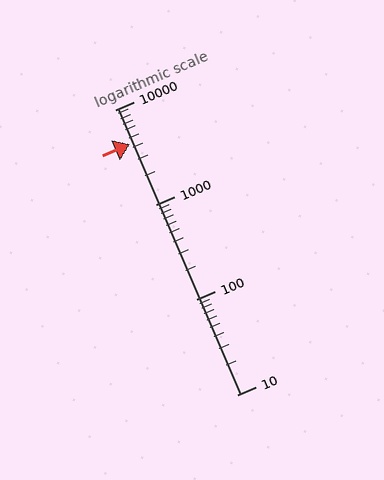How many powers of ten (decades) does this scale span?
The scale spans 3 decades, from 10 to 10000.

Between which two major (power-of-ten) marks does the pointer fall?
The pointer is between 1000 and 10000.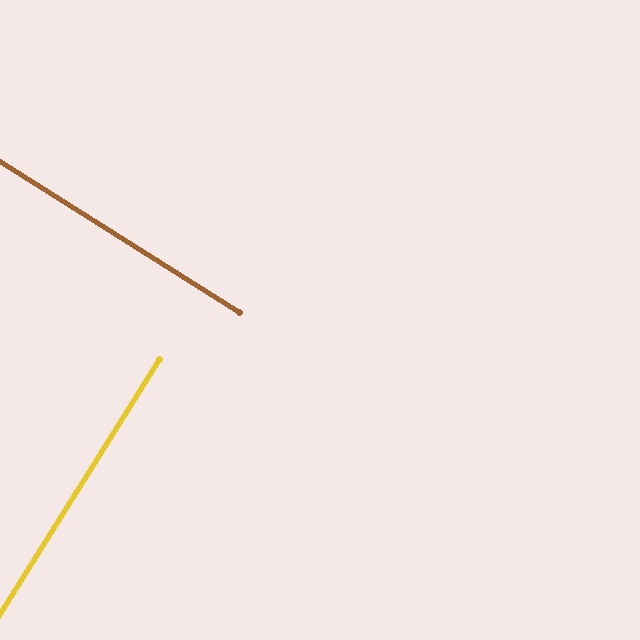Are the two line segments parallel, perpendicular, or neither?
Perpendicular — they meet at approximately 90°.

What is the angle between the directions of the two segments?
Approximately 90 degrees.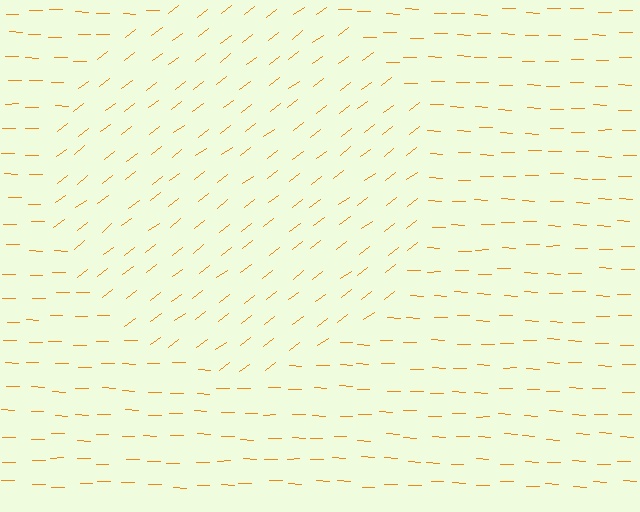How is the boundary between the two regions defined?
The boundary is defined purely by a change in line orientation (approximately 39 degrees difference). All lines are the same color and thickness.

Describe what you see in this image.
The image is filled with small orange line segments. A circle region in the image has lines oriented differently from the surrounding lines, creating a visible texture boundary.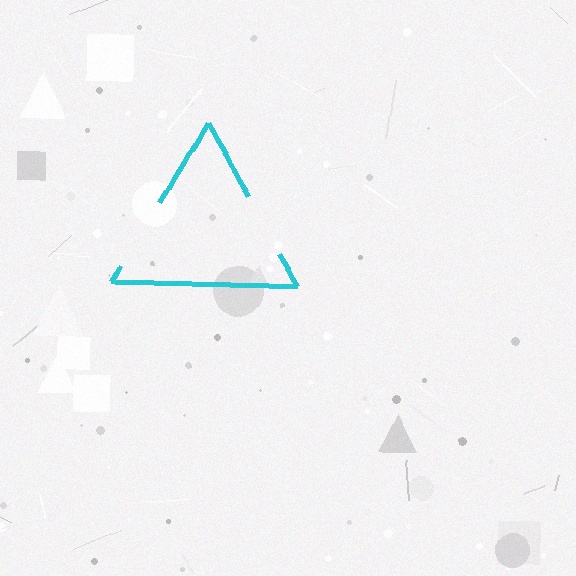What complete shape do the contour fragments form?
The contour fragments form a triangle.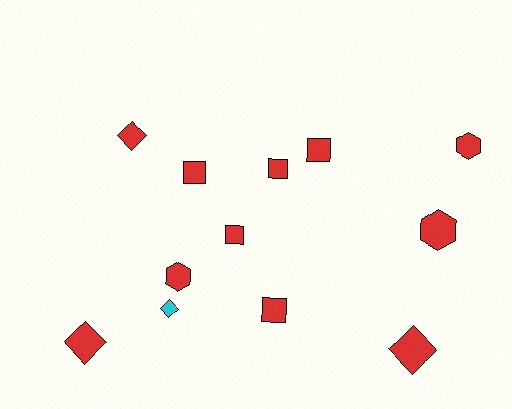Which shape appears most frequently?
Square, with 5 objects.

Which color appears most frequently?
Red, with 11 objects.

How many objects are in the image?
There are 12 objects.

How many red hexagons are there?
There are 3 red hexagons.